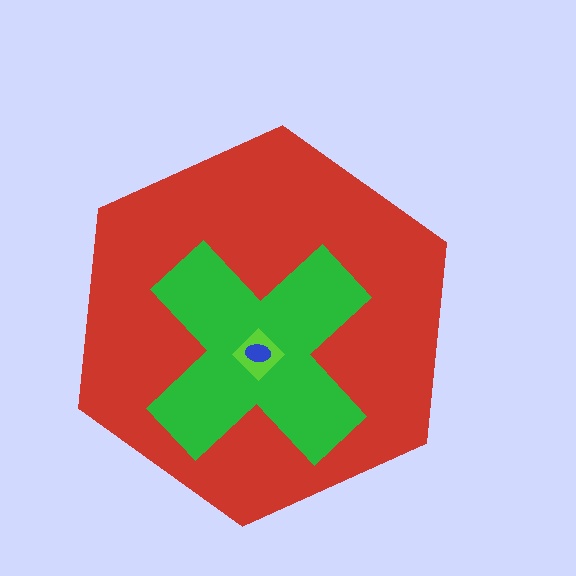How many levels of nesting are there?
4.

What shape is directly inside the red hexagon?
The green cross.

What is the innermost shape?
The blue ellipse.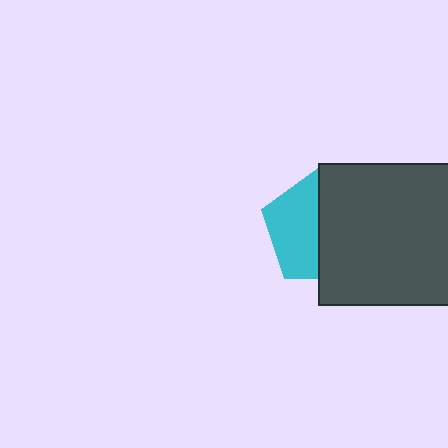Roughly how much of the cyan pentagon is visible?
About half of it is visible (roughly 46%).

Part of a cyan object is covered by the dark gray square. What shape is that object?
It is a pentagon.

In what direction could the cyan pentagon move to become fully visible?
The cyan pentagon could move left. That would shift it out from behind the dark gray square entirely.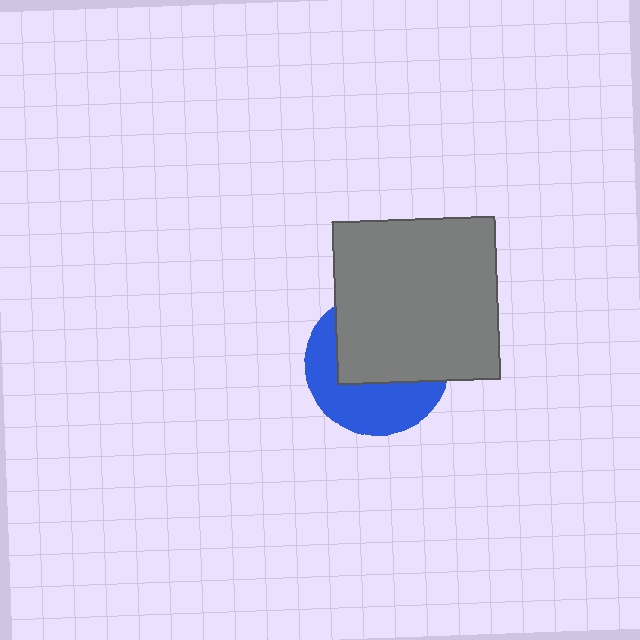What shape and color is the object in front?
The object in front is a gray square.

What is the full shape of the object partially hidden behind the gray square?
The partially hidden object is a blue circle.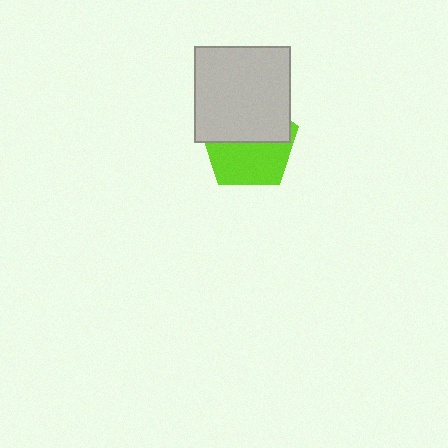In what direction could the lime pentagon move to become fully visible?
The lime pentagon could move down. That would shift it out from behind the light gray square entirely.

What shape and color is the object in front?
The object in front is a light gray square.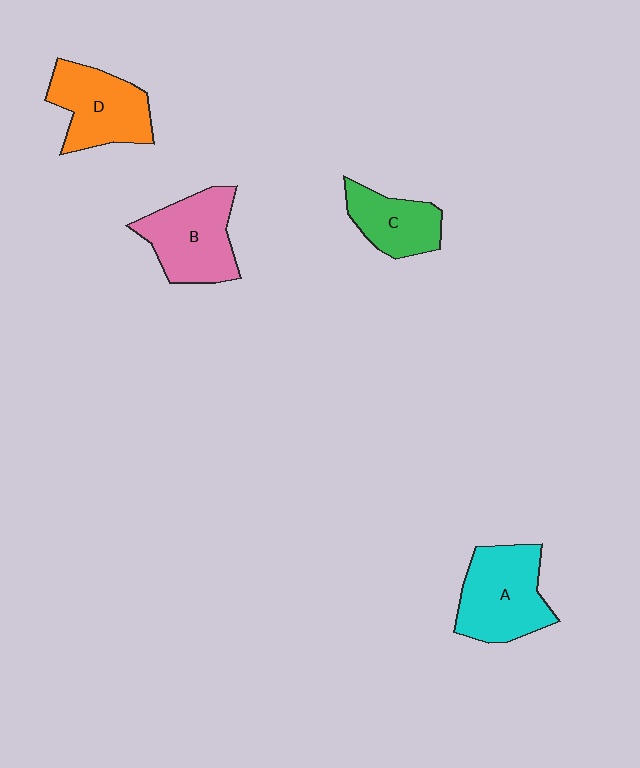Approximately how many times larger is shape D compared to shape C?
Approximately 1.4 times.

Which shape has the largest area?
Shape A (cyan).